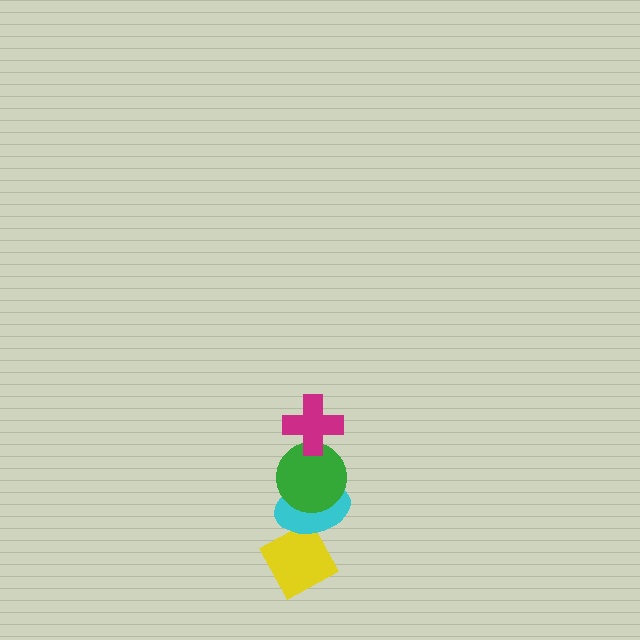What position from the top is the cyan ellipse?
The cyan ellipse is 3rd from the top.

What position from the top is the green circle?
The green circle is 2nd from the top.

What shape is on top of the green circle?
The magenta cross is on top of the green circle.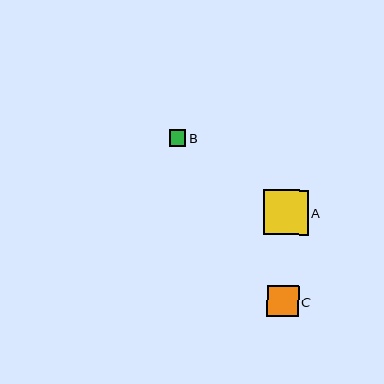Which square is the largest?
Square A is the largest with a size of approximately 45 pixels.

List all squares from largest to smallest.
From largest to smallest: A, C, B.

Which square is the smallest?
Square B is the smallest with a size of approximately 17 pixels.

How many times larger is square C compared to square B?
Square C is approximately 1.9 times the size of square B.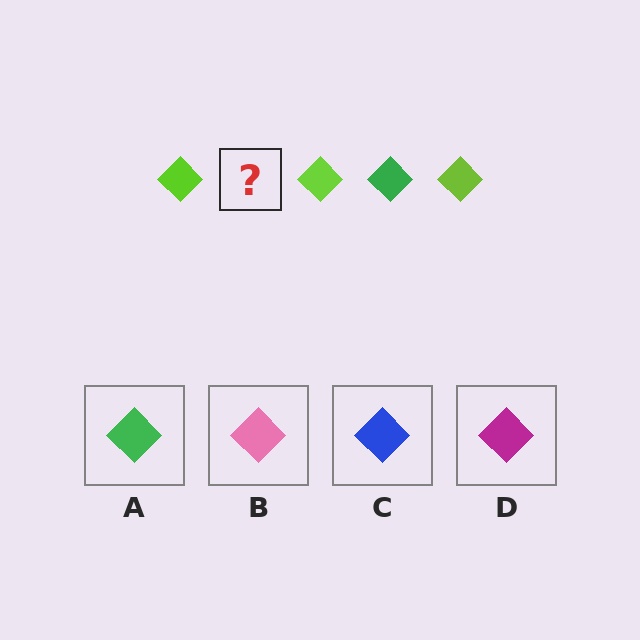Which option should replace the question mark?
Option A.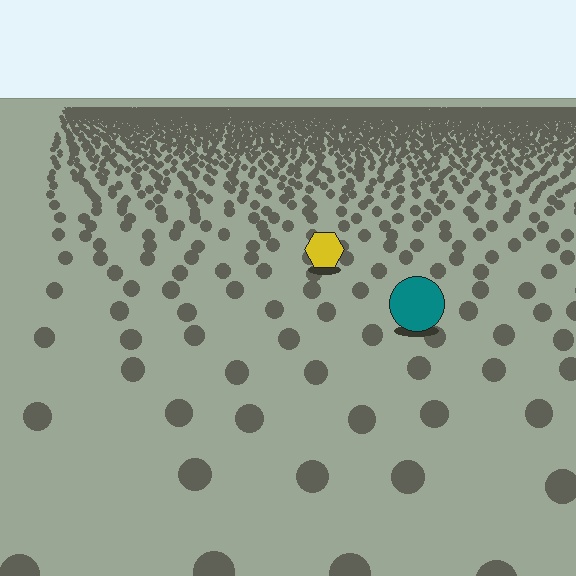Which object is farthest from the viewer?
The yellow hexagon is farthest from the viewer. It appears smaller and the ground texture around it is denser.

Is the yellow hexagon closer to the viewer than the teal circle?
No. The teal circle is closer — you can tell from the texture gradient: the ground texture is coarser near it.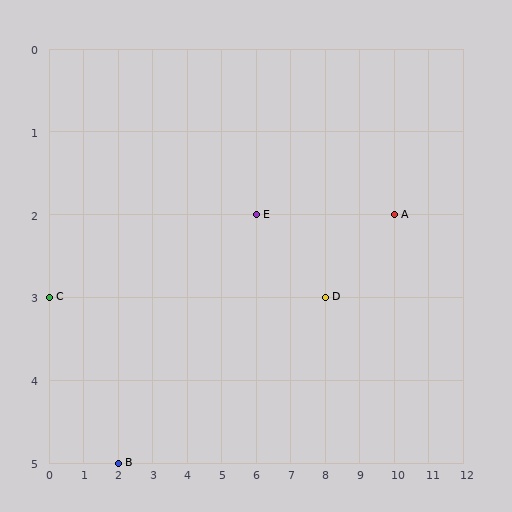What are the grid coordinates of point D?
Point D is at grid coordinates (8, 3).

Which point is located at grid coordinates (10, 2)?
Point A is at (10, 2).